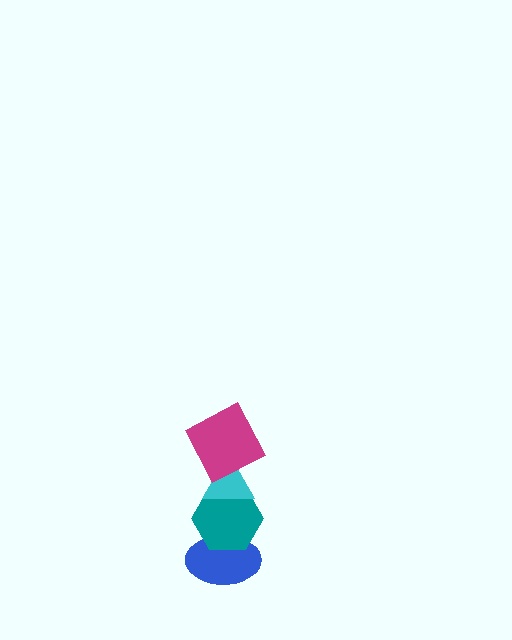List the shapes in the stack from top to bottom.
From top to bottom: the magenta square, the cyan triangle, the teal hexagon, the blue ellipse.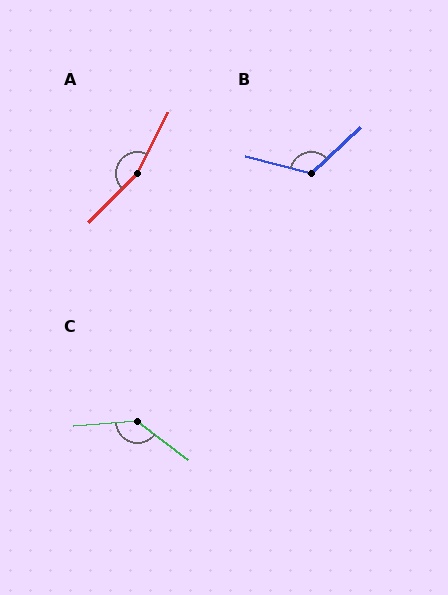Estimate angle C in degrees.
Approximately 138 degrees.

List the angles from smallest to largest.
B (122°), C (138°), A (162°).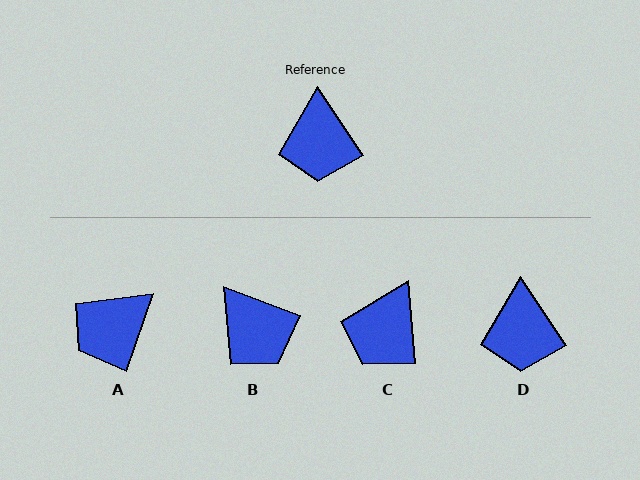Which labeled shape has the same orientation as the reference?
D.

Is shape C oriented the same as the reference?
No, it is off by about 29 degrees.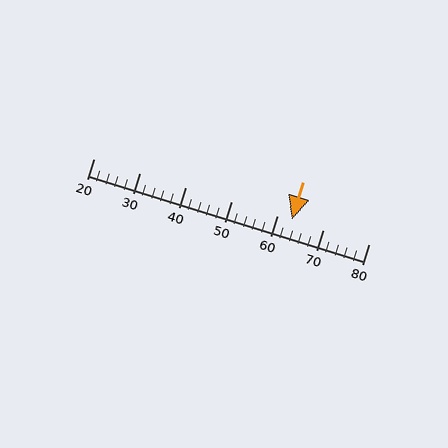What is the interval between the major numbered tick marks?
The major tick marks are spaced 10 units apart.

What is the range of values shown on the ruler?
The ruler shows values from 20 to 80.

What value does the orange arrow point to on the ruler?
The orange arrow points to approximately 63.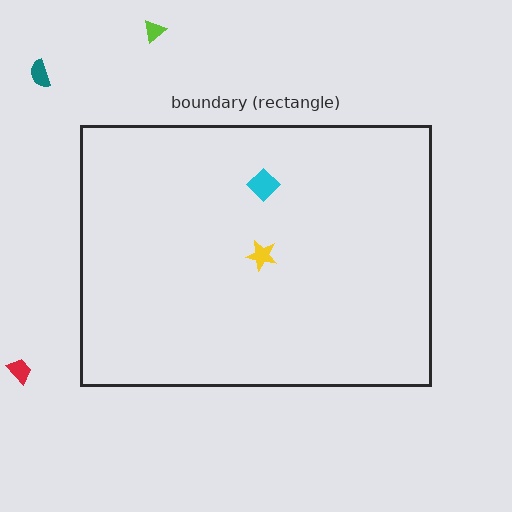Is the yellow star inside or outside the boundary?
Inside.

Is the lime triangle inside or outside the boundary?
Outside.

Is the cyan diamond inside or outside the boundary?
Inside.